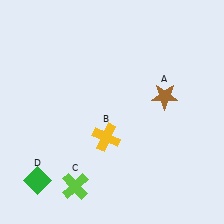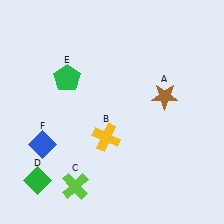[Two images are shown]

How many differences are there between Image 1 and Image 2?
There are 2 differences between the two images.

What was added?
A green pentagon (E), a blue diamond (F) were added in Image 2.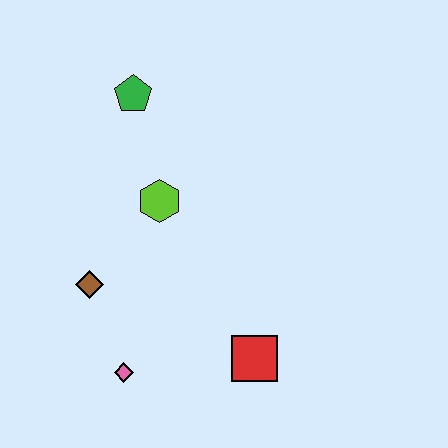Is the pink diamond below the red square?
Yes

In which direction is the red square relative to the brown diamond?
The red square is to the right of the brown diamond.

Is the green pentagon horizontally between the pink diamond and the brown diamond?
No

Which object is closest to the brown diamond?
The pink diamond is closest to the brown diamond.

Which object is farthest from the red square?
The green pentagon is farthest from the red square.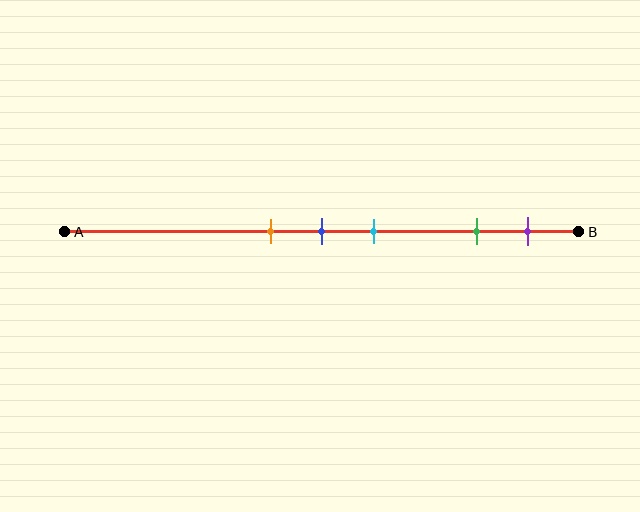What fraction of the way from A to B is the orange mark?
The orange mark is approximately 40% (0.4) of the way from A to B.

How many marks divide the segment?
There are 5 marks dividing the segment.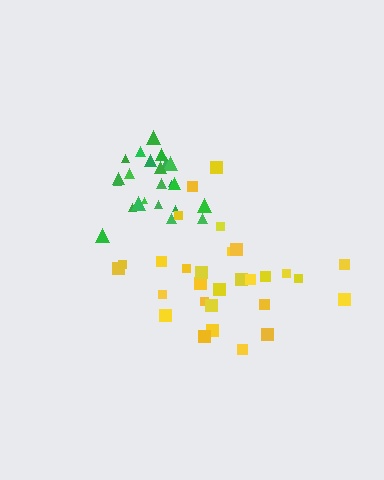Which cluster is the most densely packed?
Green.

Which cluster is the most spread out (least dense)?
Yellow.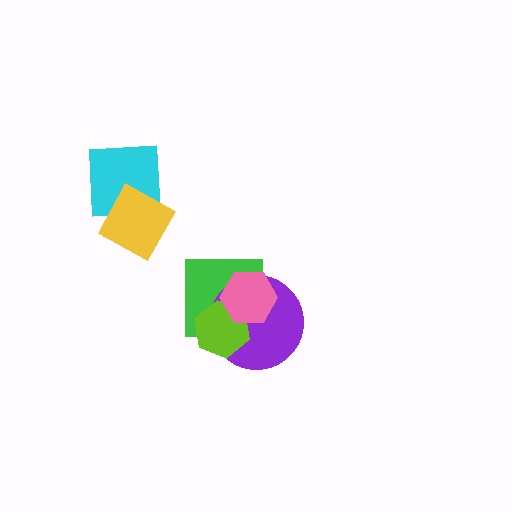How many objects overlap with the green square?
3 objects overlap with the green square.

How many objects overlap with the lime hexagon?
3 objects overlap with the lime hexagon.